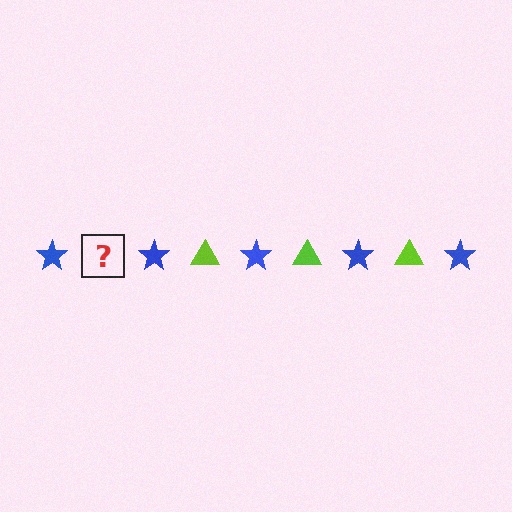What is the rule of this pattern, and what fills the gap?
The rule is that the pattern alternates between blue star and lime triangle. The gap should be filled with a lime triangle.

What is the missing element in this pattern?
The missing element is a lime triangle.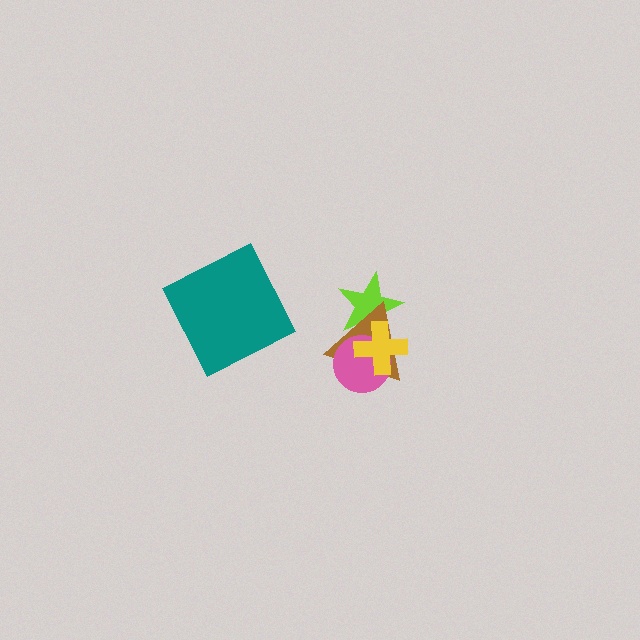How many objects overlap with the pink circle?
2 objects overlap with the pink circle.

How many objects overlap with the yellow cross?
3 objects overlap with the yellow cross.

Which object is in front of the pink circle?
The yellow cross is in front of the pink circle.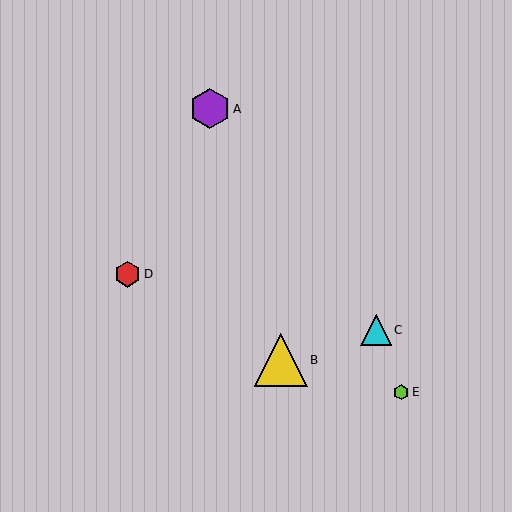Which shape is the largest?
The yellow triangle (labeled B) is the largest.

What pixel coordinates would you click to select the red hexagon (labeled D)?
Click at (128, 274) to select the red hexagon D.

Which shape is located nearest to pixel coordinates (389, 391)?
The lime hexagon (labeled E) at (401, 392) is nearest to that location.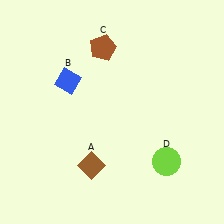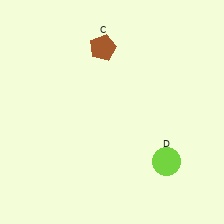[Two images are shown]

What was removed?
The blue diamond (B), the brown diamond (A) were removed in Image 2.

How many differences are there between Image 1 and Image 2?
There are 2 differences between the two images.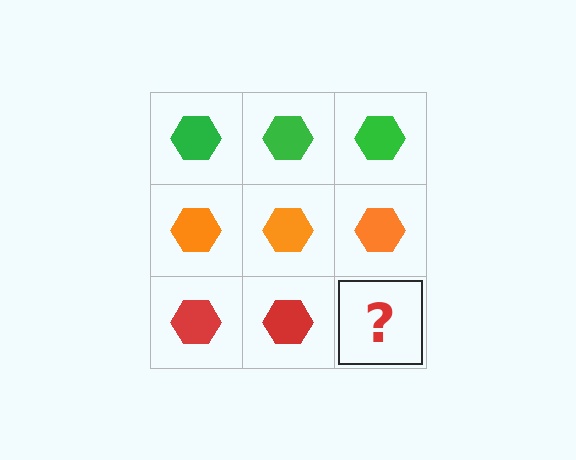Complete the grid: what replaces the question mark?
The question mark should be replaced with a red hexagon.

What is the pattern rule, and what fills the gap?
The rule is that each row has a consistent color. The gap should be filled with a red hexagon.